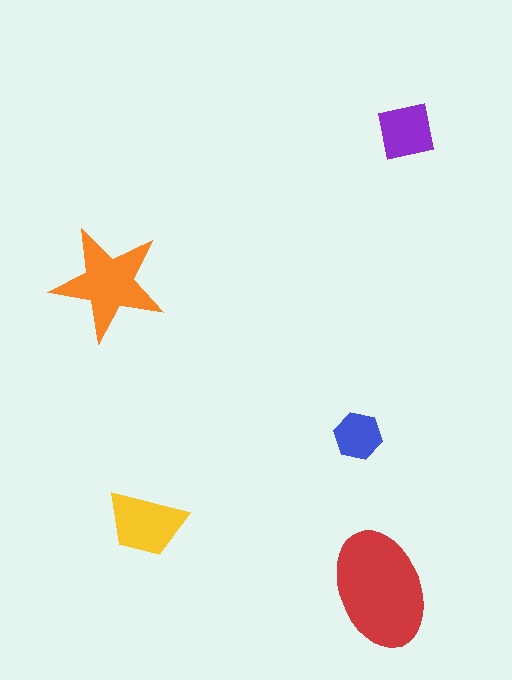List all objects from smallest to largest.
The blue hexagon, the purple square, the yellow trapezoid, the orange star, the red ellipse.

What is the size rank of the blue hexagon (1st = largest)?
5th.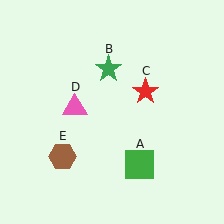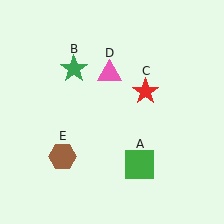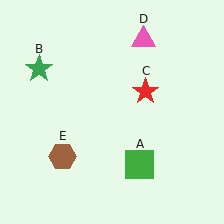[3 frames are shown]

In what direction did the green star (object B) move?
The green star (object B) moved left.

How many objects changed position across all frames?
2 objects changed position: green star (object B), pink triangle (object D).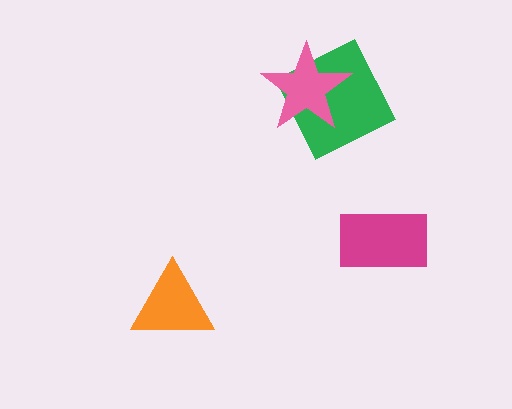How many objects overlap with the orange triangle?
0 objects overlap with the orange triangle.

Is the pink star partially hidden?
No, no other shape covers it.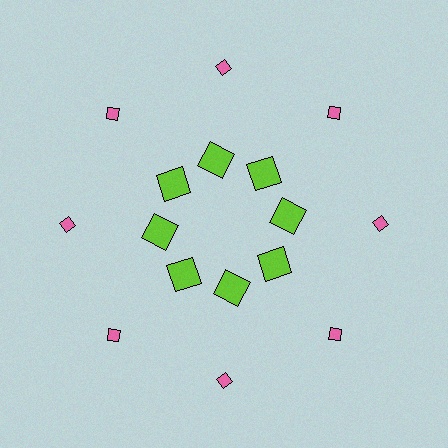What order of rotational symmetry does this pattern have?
This pattern has 8-fold rotational symmetry.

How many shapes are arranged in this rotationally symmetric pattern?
There are 16 shapes, arranged in 8 groups of 2.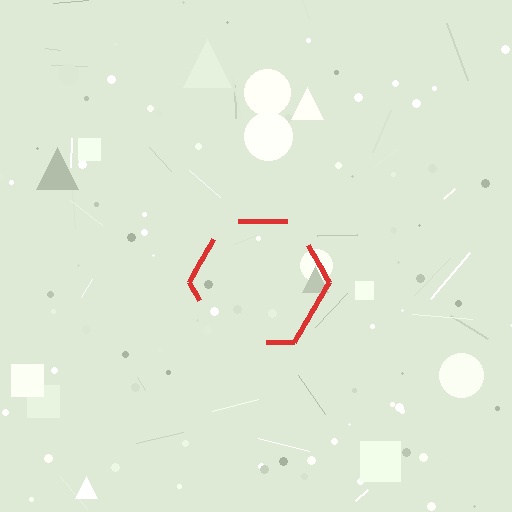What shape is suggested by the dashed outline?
The dashed outline suggests a hexagon.